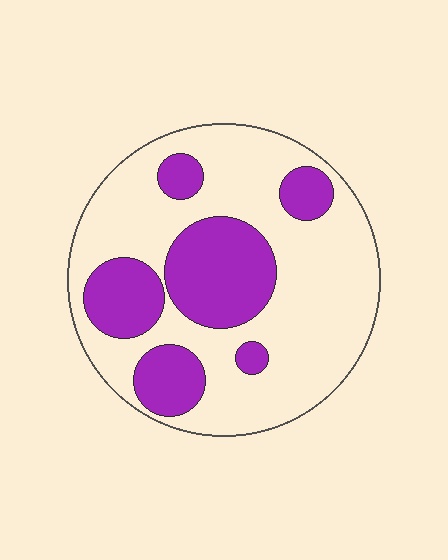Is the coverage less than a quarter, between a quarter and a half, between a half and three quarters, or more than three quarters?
Between a quarter and a half.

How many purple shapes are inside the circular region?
6.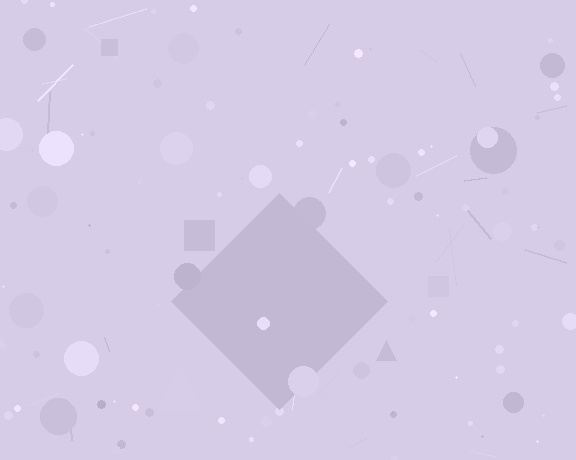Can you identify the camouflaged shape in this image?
The camouflaged shape is a diamond.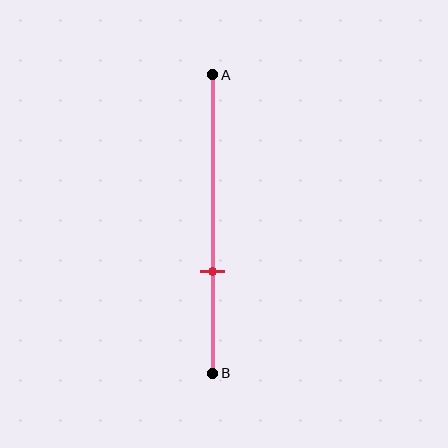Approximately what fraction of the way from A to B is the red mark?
The red mark is approximately 65% of the way from A to B.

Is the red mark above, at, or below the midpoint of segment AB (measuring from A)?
The red mark is below the midpoint of segment AB.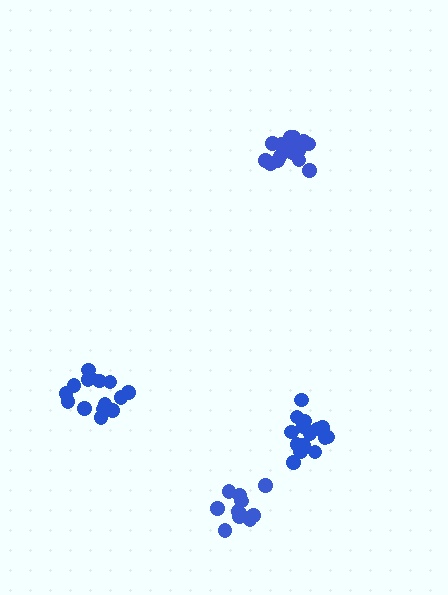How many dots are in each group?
Group 1: 15 dots, Group 2: 15 dots, Group 3: 11 dots, Group 4: 15 dots (56 total).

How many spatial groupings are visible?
There are 4 spatial groupings.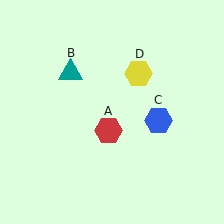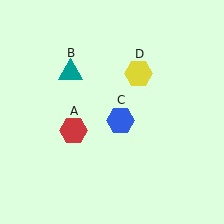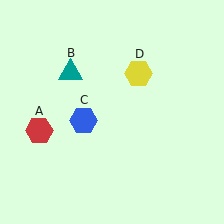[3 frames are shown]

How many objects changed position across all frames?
2 objects changed position: red hexagon (object A), blue hexagon (object C).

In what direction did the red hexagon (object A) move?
The red hexagon (object A) moved left.